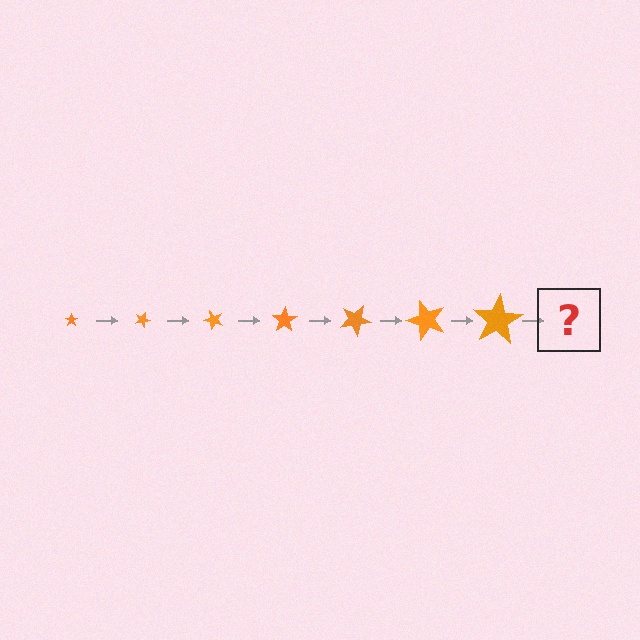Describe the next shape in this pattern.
It should be a star, larger than the previous one and rotated 175 degrees from the start.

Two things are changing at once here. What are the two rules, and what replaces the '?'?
The two rules are that the star grows larger each step and it rotates 25 degrees each step. The '?' should be a star, larger than the previous one and rotated 175 degrees from the start.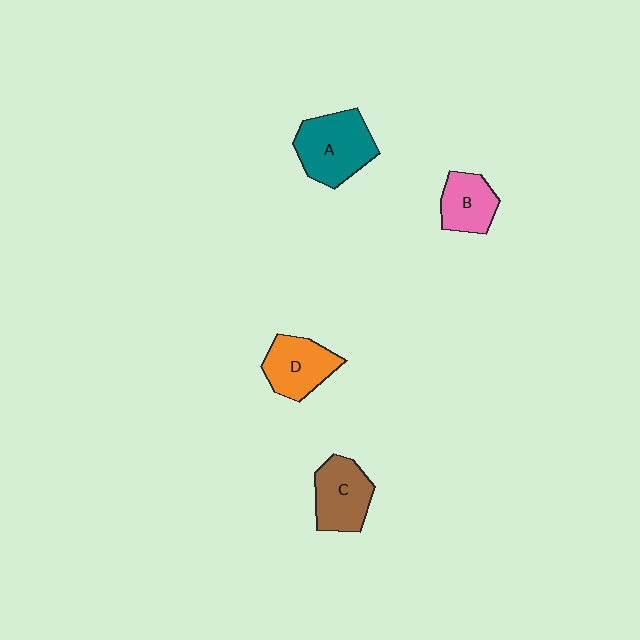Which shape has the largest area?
Shape A (teal).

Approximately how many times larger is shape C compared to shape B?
Approximately 1.3 times.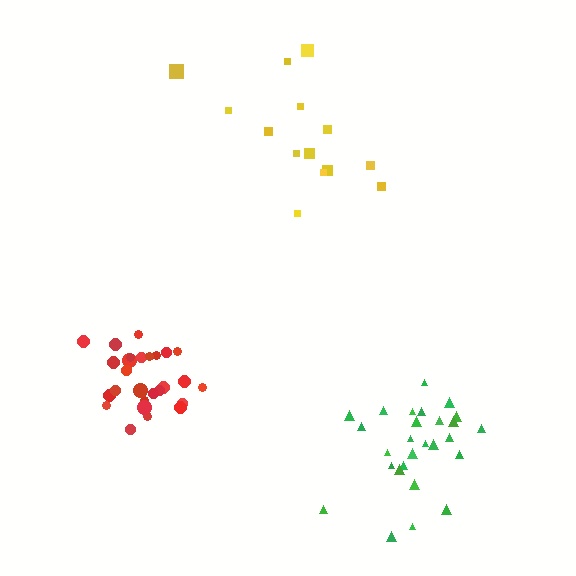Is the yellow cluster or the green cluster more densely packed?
Green.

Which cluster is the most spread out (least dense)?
Yellow.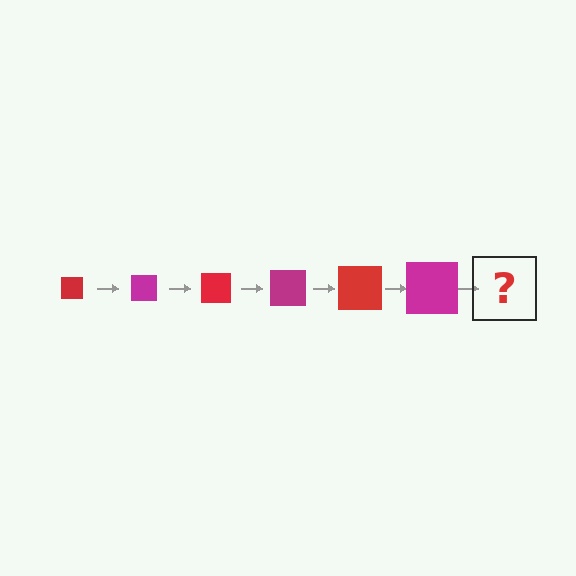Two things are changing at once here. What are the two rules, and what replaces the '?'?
The two rules are that the square grows larger each step and the color cycles through red and magenta. The '?' should be a red square, larger than the previous one.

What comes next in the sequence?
The next element should be a red square, larger than the previous one.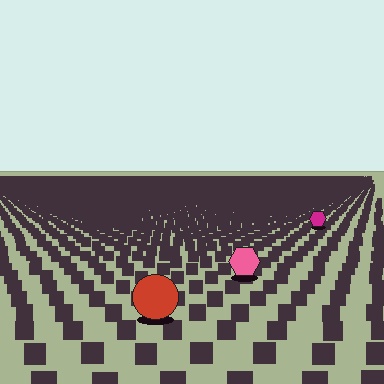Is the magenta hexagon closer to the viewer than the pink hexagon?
No. The pink hexagon is closer — you can tell from the texture gradient: the ground texture is coarser near it.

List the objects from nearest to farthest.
From nearest to farthest: the red circle, the pink hexagon, the magenta hexagon.